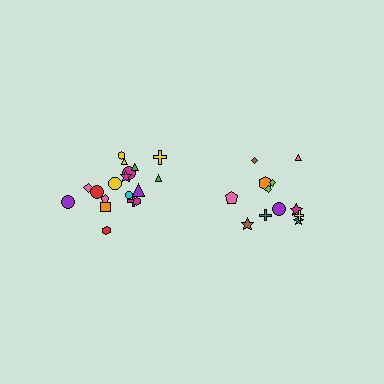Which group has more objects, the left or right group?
The left group.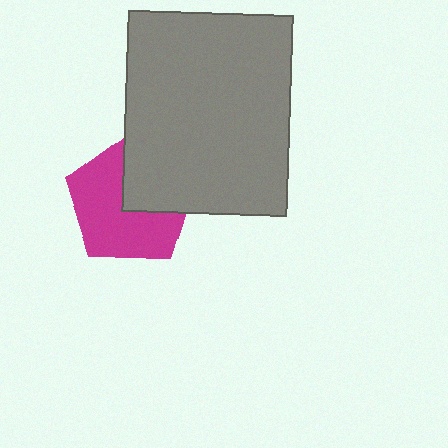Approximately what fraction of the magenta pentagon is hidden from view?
Roughly 37% of the magenta pentagon is hidden behind the gray rectangle.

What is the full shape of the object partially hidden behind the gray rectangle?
The partially hidden object is a magenta pentagon.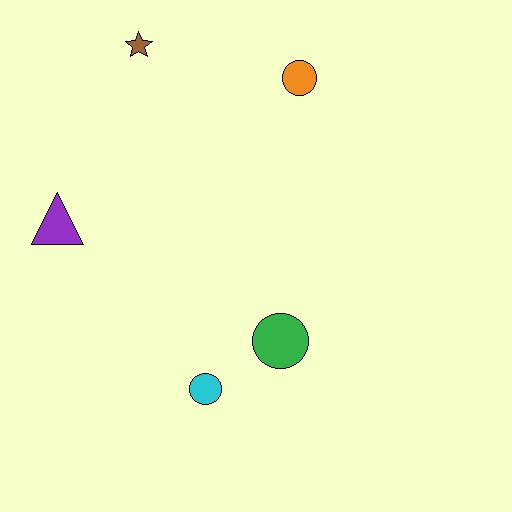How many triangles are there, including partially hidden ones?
There is 1 triangle.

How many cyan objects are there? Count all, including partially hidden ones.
There is 1 cyan object.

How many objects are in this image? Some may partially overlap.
There are 5 objects.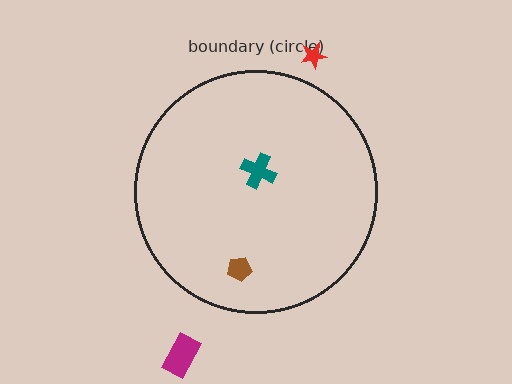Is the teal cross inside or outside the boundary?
Inside.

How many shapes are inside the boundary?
2 inside, 2 outside.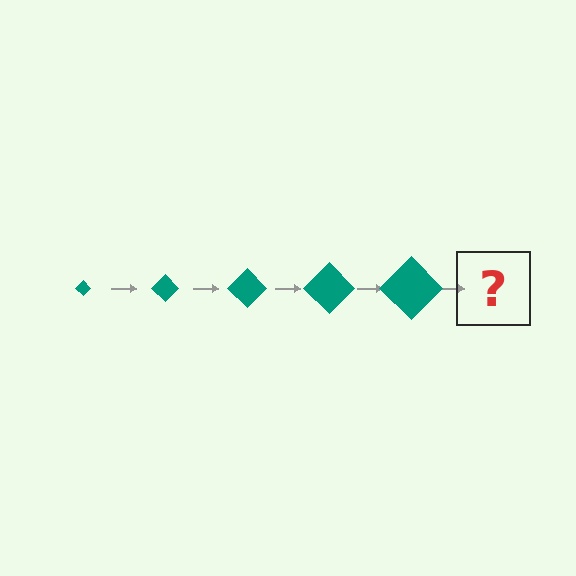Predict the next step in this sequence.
The next step is a teal diamond, larger than the previous one.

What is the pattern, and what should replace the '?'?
The pattern is that the diamond gets progressively larger each step. The '?' should be a teal diamond, larger than the previous one.